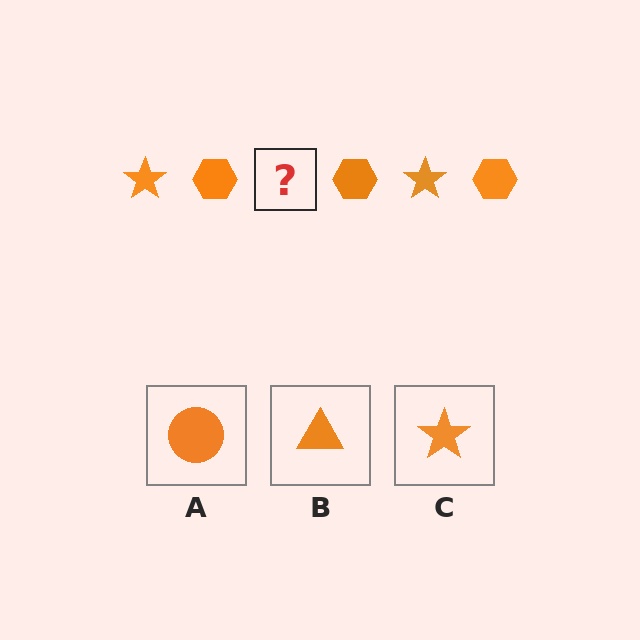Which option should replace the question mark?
Option C.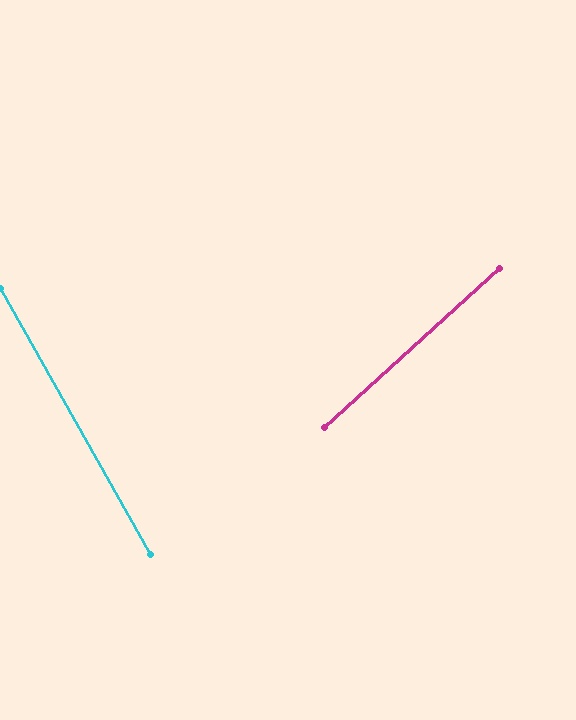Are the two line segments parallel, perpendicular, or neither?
Neither parallel nor perpendicular — they differ by about 77°.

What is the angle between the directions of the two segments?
Approximately 77 degrees.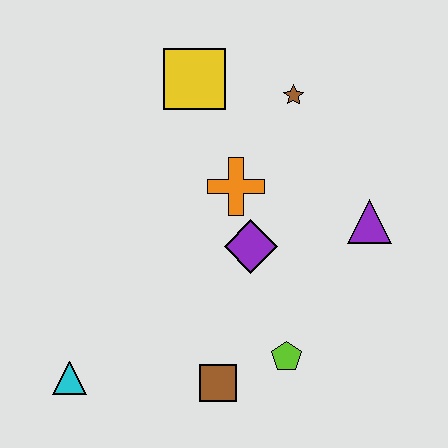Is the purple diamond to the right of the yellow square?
Yes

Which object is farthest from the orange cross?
The cyan triangle is farthest from the orange cross.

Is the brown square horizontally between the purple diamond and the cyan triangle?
Yes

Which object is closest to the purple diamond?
The orange cross is closest to the purple diamond.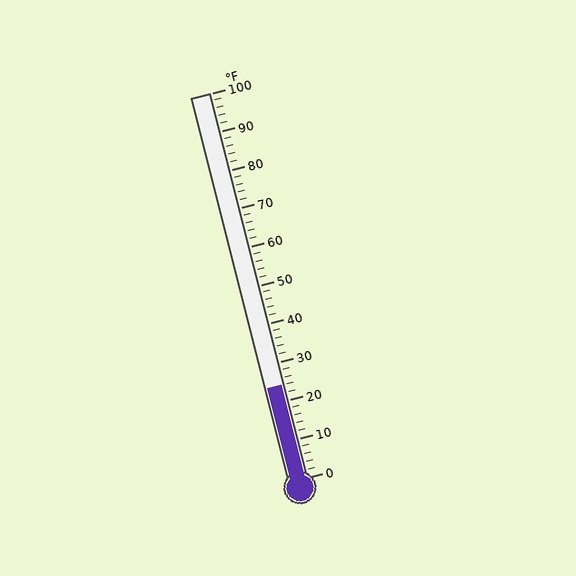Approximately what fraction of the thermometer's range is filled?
The thermometer is filled to approximately 25% of its range.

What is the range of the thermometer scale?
The thermometer scale ranges from 0°F to 100°F.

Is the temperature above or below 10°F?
The temperature is above 10°F.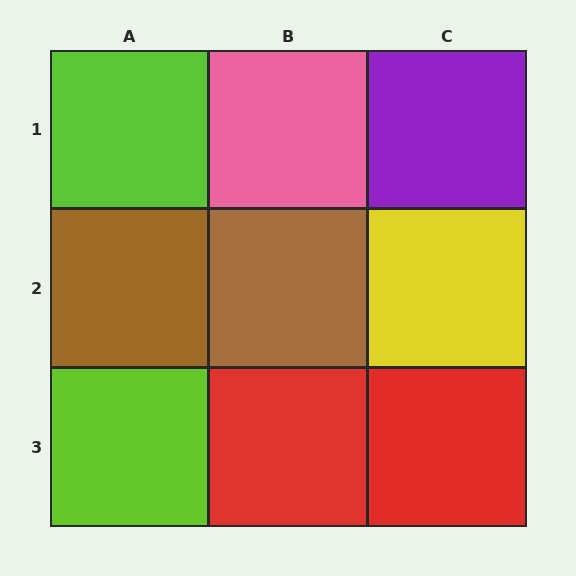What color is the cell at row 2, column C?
Yellow.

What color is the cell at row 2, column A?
Brown.